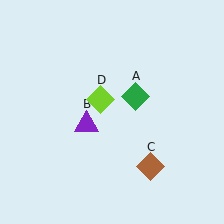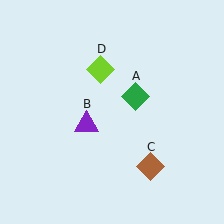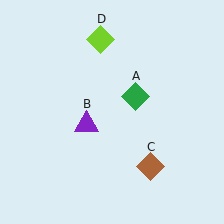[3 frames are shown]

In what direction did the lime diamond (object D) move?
The lime diamond (object D) moved up.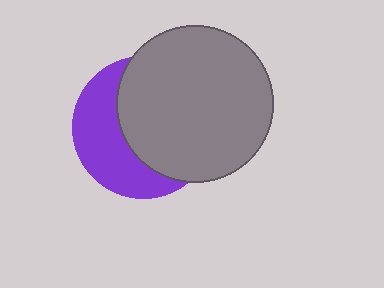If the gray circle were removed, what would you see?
You would see the complete purple circle.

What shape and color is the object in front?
The object in front is a gray circle.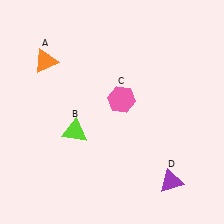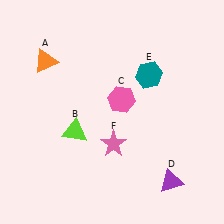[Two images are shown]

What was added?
A teal hexagon (E), a pink star (F) were added in Image 2.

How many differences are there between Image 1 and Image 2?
There are 2 differences between the two images.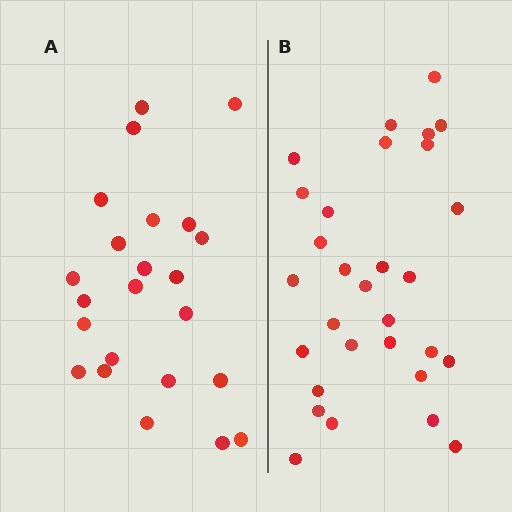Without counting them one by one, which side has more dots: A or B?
Region B (the right region) has more dots.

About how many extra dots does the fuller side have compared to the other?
Region B has roughly 8 or so more dots than region A.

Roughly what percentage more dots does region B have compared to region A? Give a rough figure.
About 30% more.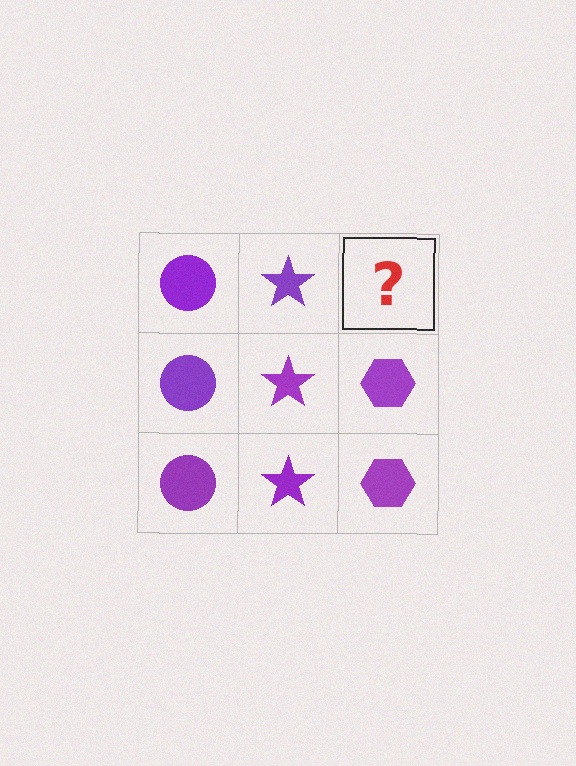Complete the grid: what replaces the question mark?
The question mark should be replaced with a purple hexagon.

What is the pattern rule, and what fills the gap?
The rule is that each column has a consistent shape. The gap should be filled with a purple hexagon.